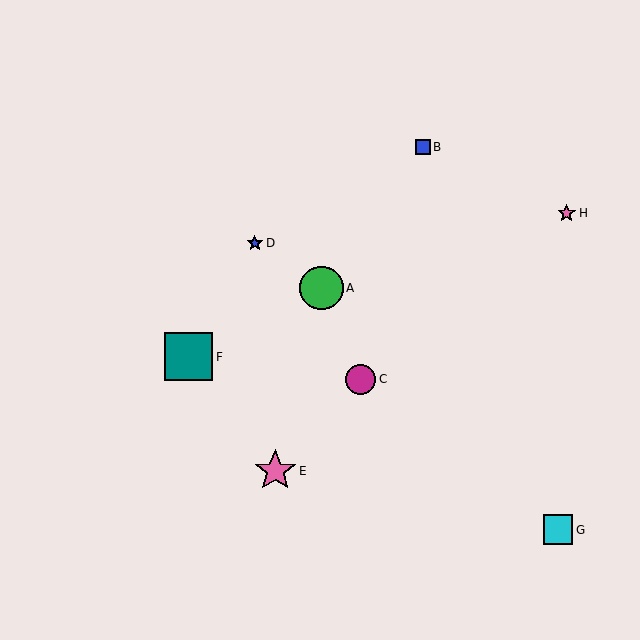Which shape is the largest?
The teal square (labeled F) is the largest.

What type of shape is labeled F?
Shape F is a teal square.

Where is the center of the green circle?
The center of the green circle is at (321, 288).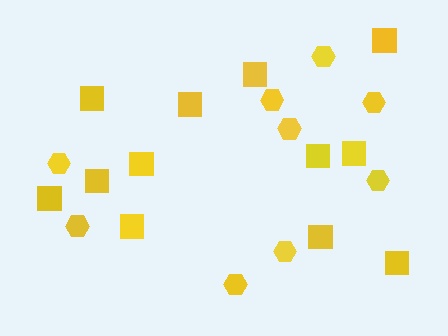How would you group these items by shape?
There are 2 groups: one group of squares (12) and one group of hexagons (9).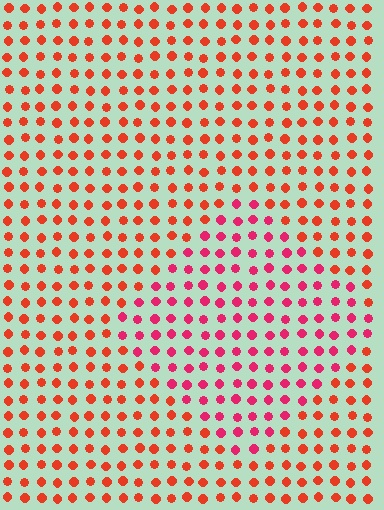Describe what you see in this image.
The image is filled with small red elements in a uniform arrangement. A diamond-shaped region is visible where the elements are tinted to a slightly different hue, forming a subtle color boundary.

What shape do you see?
I see a diamond.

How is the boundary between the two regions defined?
The boundary is defined purely by a slight shift in hue (about 31 degrees). Spacing, size, and orientation are identical on both sides.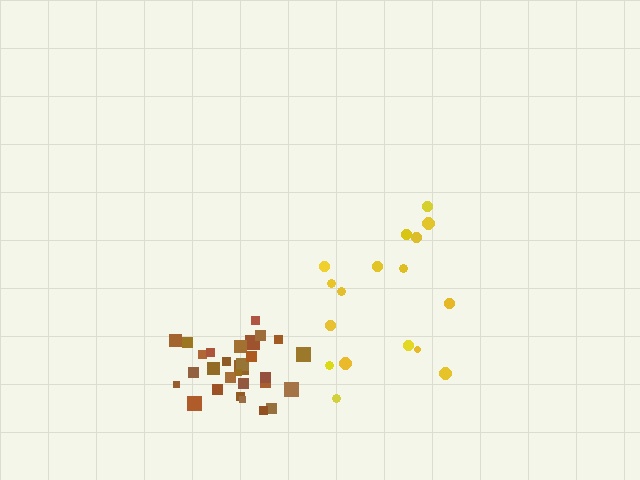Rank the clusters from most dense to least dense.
brown, yellow.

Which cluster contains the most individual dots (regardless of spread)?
Brown (29).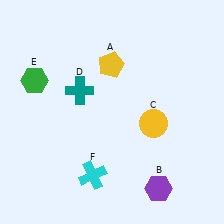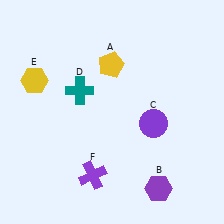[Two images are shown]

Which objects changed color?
C changed from yellow to purple. E changed from green to yellow. F changed from cyan to purple.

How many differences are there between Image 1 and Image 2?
There are 3 differences between the two images.